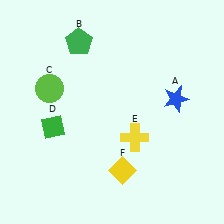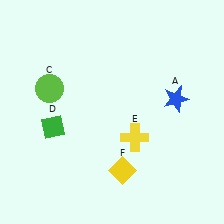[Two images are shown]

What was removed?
The green pentagon (B) was removed in Image 2.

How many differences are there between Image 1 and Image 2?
There is 1 difference between the two images.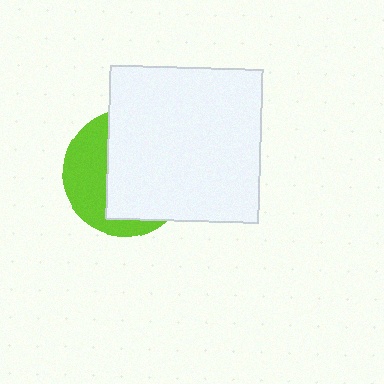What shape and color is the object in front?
The object in front is a white square.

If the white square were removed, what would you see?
You would see the complete lime circle.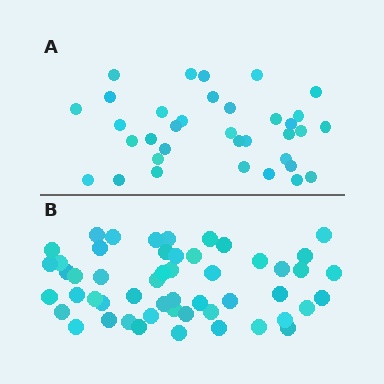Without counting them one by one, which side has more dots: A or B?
Region B (the bottom region) has more dots.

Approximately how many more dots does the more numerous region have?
Region B has approximately 15 more dots than region A.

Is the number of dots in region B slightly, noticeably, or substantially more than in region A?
Region B has substantially more. The ratio is roughly 1.5 to 1.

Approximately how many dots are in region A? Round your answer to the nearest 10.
About 40 dots. (The exact count is 35, which rounds to 40.)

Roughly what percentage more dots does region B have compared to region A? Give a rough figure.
About 50% more.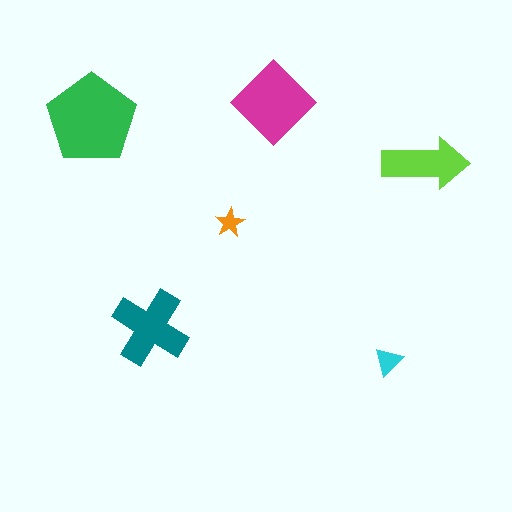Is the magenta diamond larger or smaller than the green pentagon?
Smaller.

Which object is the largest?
The green pentagon.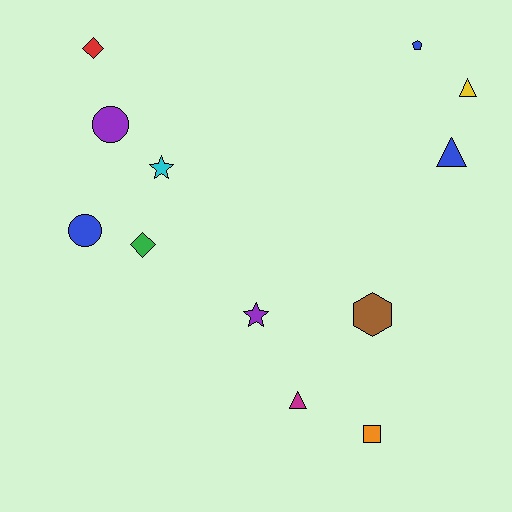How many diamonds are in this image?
There are 2 diamonds.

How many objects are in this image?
There are 12 objects.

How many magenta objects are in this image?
There is 1 magenta object.